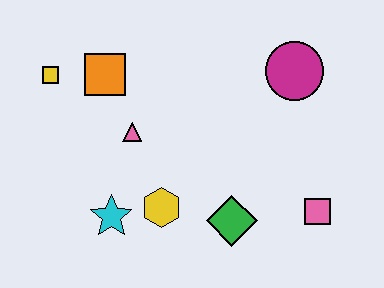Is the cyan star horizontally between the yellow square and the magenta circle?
Yes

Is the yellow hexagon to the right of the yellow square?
Yes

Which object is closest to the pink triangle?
The orange square is closest to the pink triangle.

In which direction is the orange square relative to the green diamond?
The orange square is above the green diamond.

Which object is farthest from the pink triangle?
The pink square is farthest from the pink triangle.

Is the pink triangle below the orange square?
Yes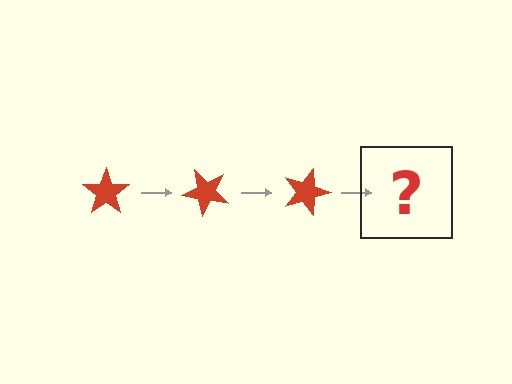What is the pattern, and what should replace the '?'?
The pattern is that the star rotates 45 degrees each step. The '?' should be a red star rotated 135 degrees.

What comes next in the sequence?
The next element should be a red star rotated 135 degrees.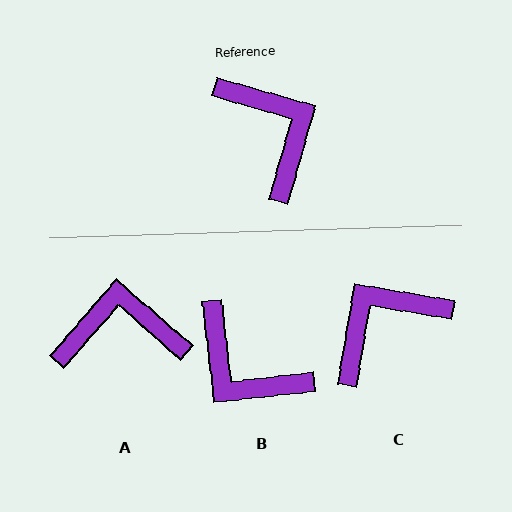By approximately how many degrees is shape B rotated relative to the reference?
Approximately 157 degrees clockwise.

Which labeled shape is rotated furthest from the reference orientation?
B, about 157 degrees away.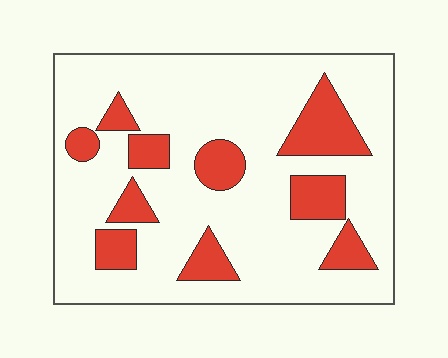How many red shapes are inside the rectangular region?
10.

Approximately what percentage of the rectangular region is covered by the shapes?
Approximately 20%.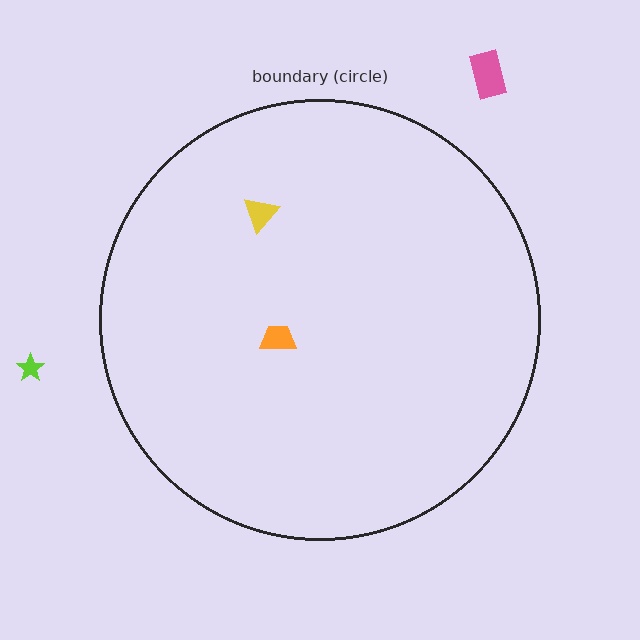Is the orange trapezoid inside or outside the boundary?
Inside.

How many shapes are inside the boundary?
2 inside, 2 outside.